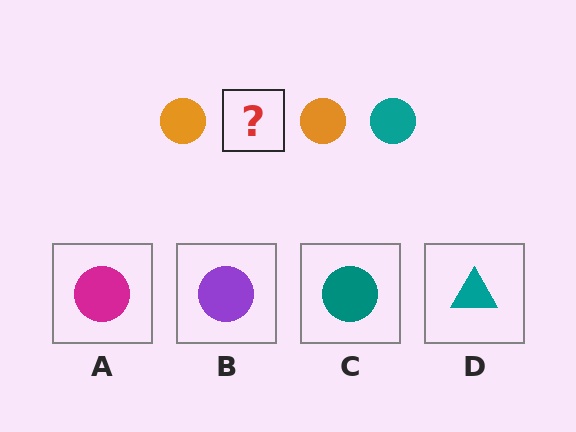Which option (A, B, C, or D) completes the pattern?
C.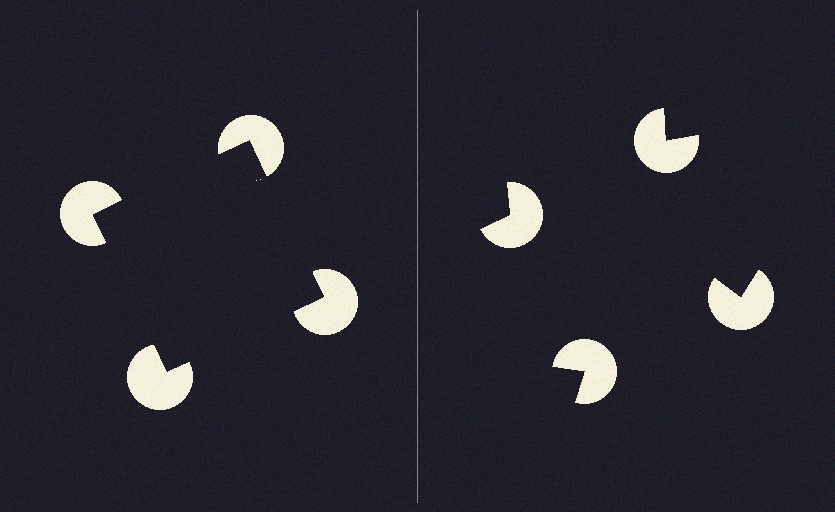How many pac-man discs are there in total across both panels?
8 — 4 on each side.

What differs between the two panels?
The pac-man discs are positioned identically on both sides; only the wedge orientations differ. On the left they align to a square; on the right they are misaligned.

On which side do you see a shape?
An illusory square appears on the left side. On the right side the wedge cuts are rotated, so no coherent shape forms.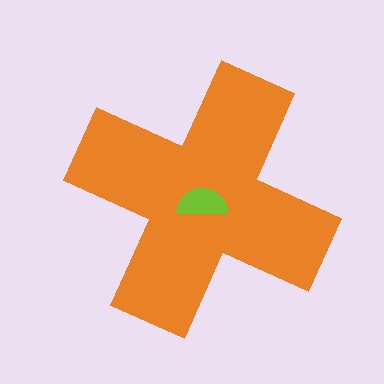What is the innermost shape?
The lime semicircle.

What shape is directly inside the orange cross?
The lime semicircle.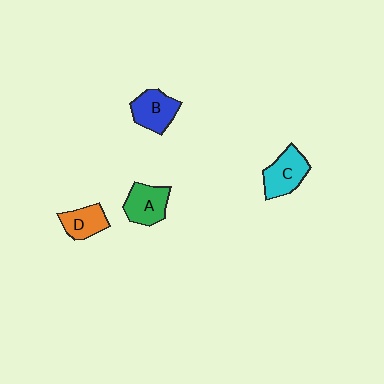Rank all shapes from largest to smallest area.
From largest to smallest: C (cyan), A (green), B (blue), D (orange).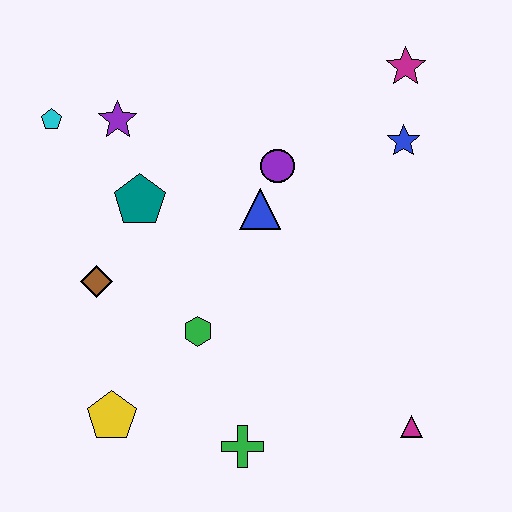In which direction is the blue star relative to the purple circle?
The blue star is to the right of the purple circle.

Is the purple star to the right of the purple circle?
No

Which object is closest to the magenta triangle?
The green cross is closest to the magenta triangle.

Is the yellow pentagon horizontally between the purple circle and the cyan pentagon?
Yes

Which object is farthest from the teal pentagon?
The magenta triangle is farthest from the teal pentagon.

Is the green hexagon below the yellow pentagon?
No